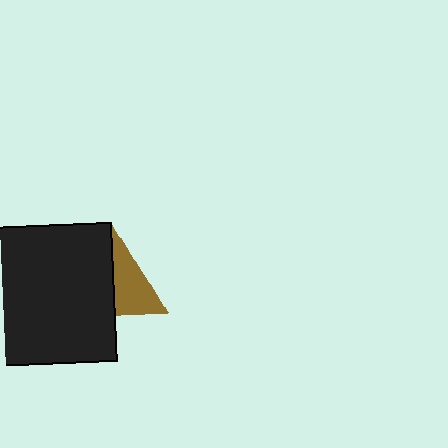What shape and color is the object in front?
The object in front is a black square.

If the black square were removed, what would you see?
You would see the complete brown triangle.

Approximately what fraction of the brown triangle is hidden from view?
Roughly 50% of the brown triangle is hidden behind the black square.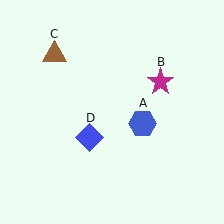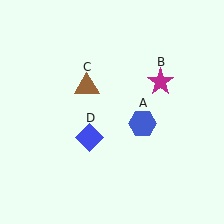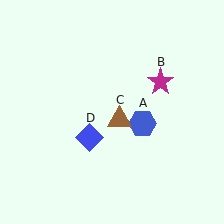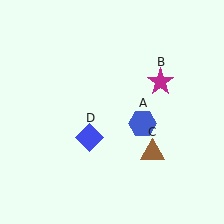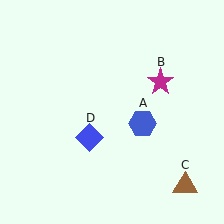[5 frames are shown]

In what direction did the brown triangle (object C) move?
The brown triangle (object C) moved down and to the right.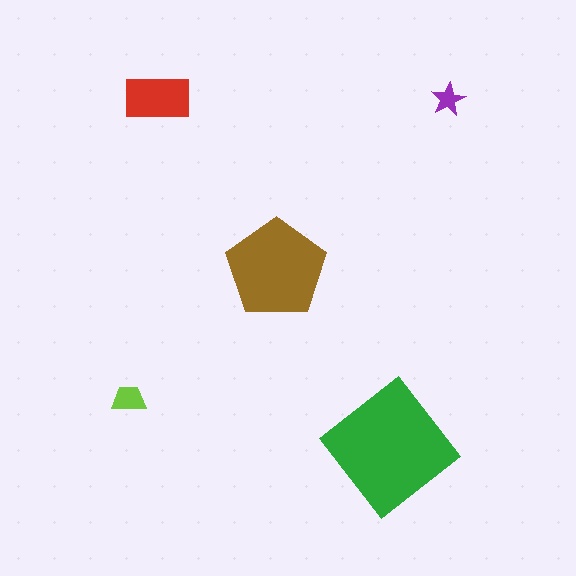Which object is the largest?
The green diamond.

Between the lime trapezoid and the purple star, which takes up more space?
The lime trapezoid.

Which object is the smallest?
The purple star.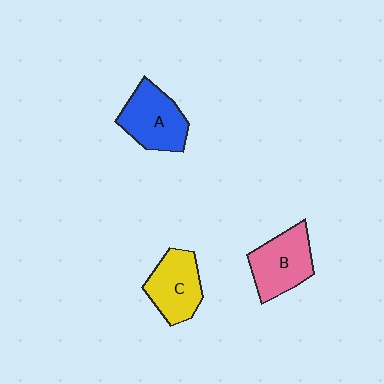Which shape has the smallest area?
Shape C (yellow).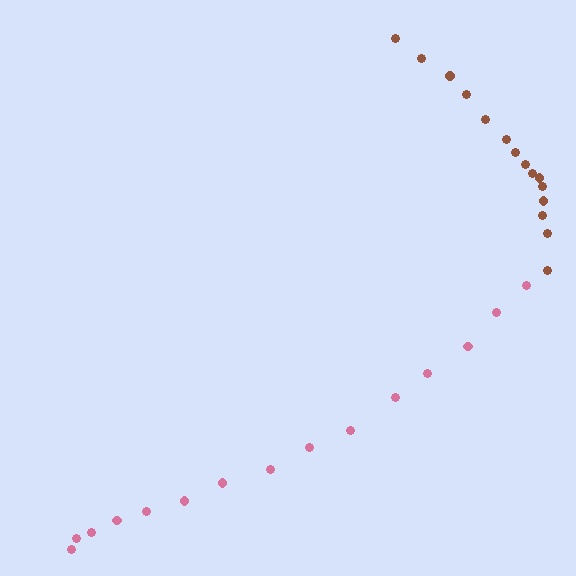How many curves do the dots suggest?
There are 2 distinct paths.